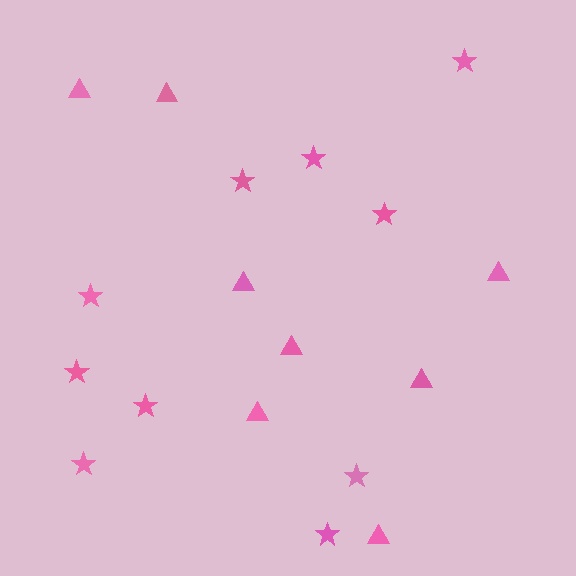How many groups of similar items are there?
There are 2 groups: one group of stars (10) and one group of triangles (8).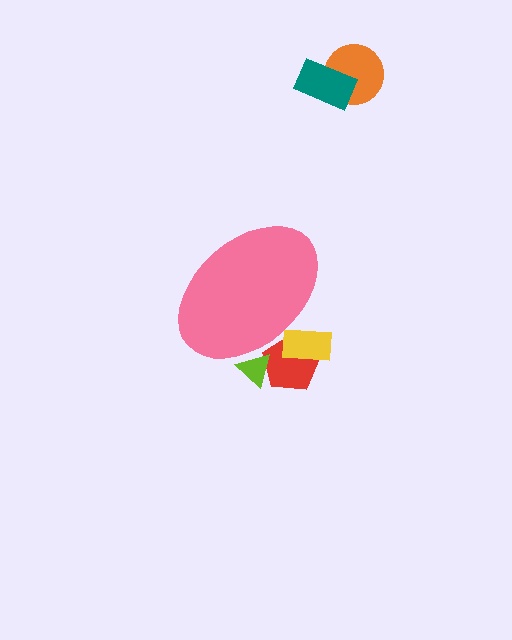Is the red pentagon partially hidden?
Yes, the red pentagon is partially hidden behind the pink ellipse.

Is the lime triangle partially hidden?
Yes, the lime triangle is partially hidden behind the pink ellipse.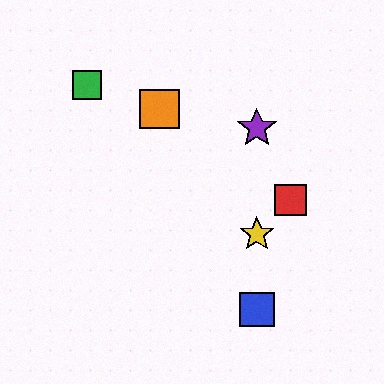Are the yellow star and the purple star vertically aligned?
Yes, both are at x≈257.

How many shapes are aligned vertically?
3 shapes (the blue square, the yellow star, the purple star) are aligned vertically.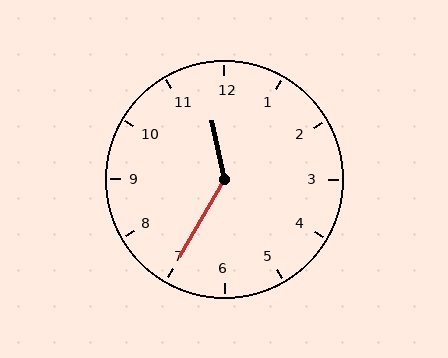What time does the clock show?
11:35.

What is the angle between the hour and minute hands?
Approximately 138 degrees.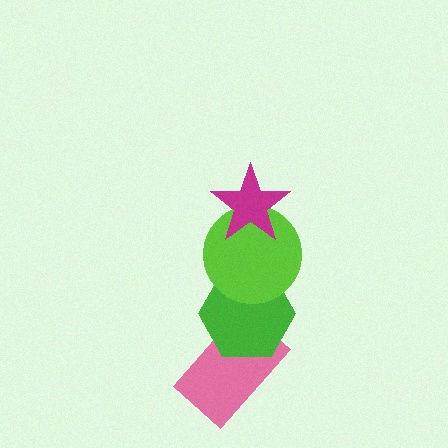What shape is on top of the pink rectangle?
The green hexagon is on top of the pink rectangle.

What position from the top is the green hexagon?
The green hexagon is 3rd from the top.